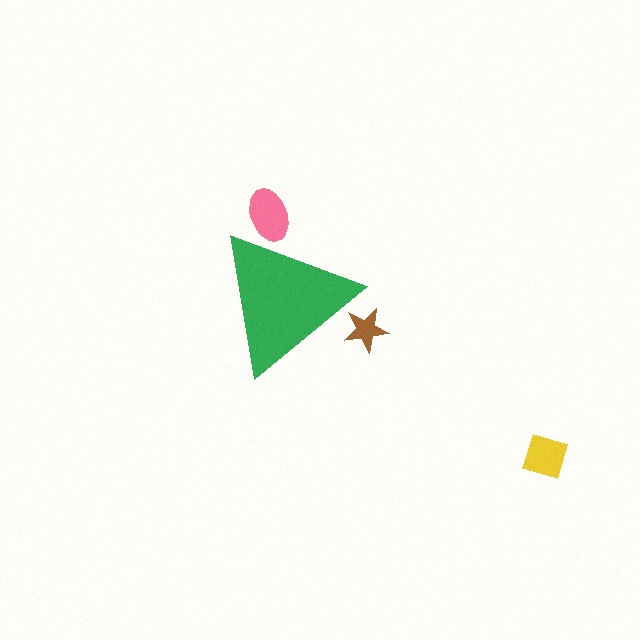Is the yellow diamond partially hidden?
No, the yellow diamond is fully visible.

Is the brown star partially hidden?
Yes, the brown star is partially hidden behind the green triangle.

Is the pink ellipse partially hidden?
Yes, the pink ellipse is partially hidden behind the green triangle.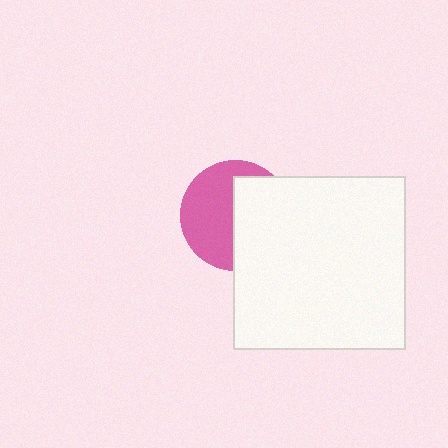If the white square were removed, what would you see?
You would see the complete pink circle.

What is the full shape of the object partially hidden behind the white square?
The partially hidden object is a pink circle.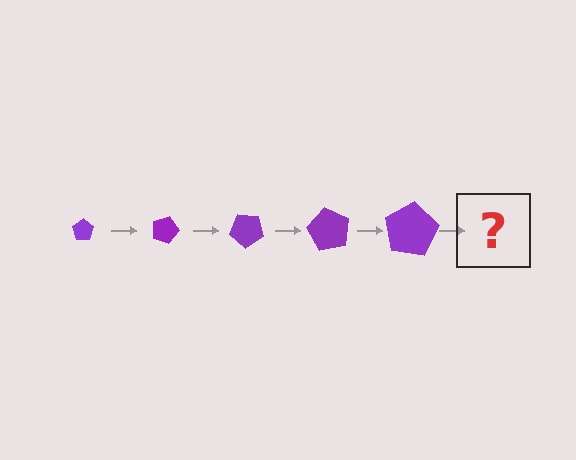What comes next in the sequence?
The next element should be a pentagon, larger than the previous one and rotated 100 degrees from the start.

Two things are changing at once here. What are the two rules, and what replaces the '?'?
The two rules are that the pentagon grows larger each step and it rotates 20 degrees each step. The '?' should be a pentagon, larger than the previous one and rotated 100 degrees from the start.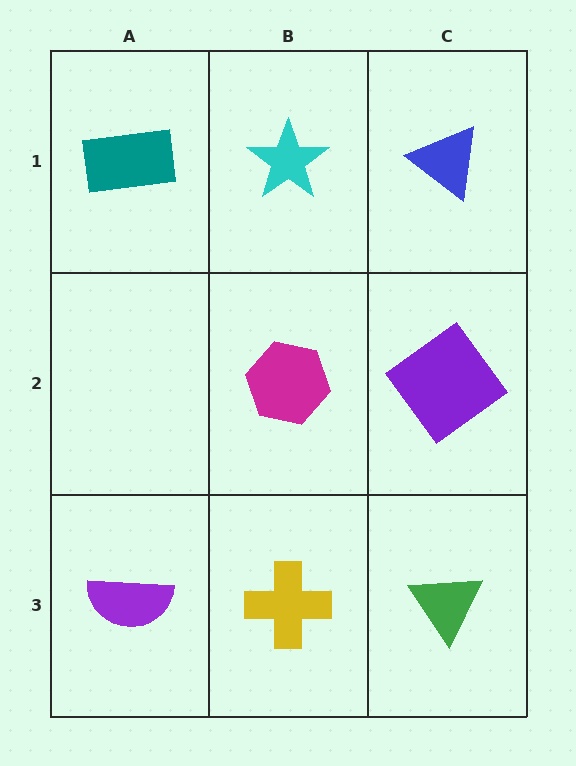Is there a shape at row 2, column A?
No, that cell is empty.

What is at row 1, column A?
A teal rectangle.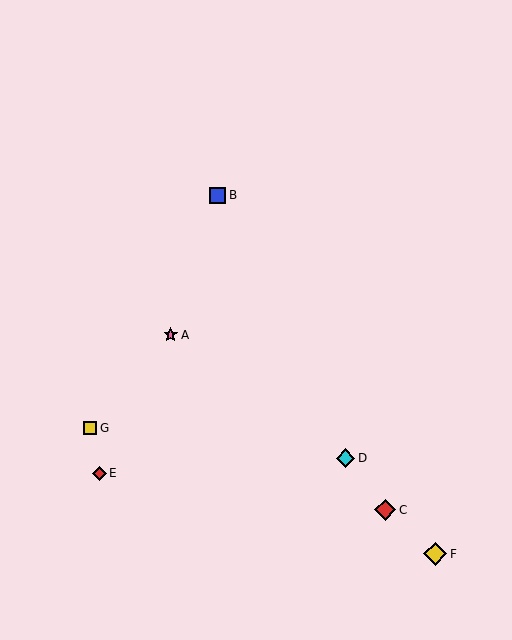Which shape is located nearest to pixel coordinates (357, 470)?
The cyan diamond (labeled D) at (345, 458) is nearest to that location.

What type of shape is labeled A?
Shape A is a pink star.